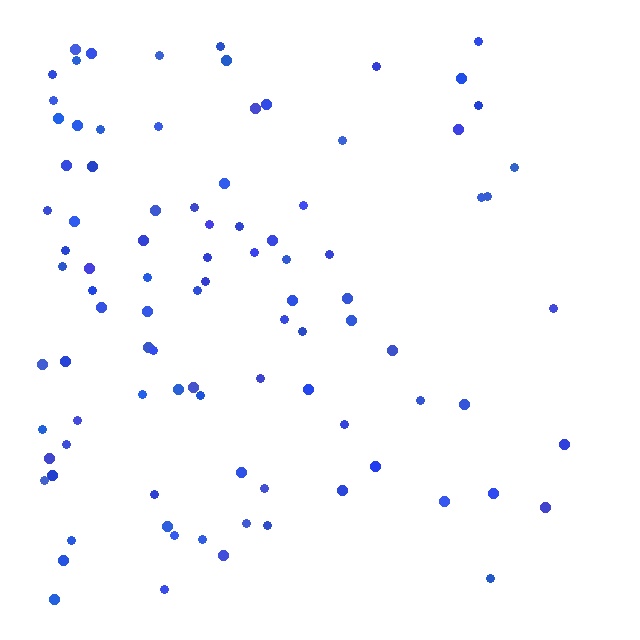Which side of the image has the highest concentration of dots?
The left.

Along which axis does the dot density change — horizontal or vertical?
Horizontal.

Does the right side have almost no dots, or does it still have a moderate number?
Still a moderate number, just noticeably fewer than the left.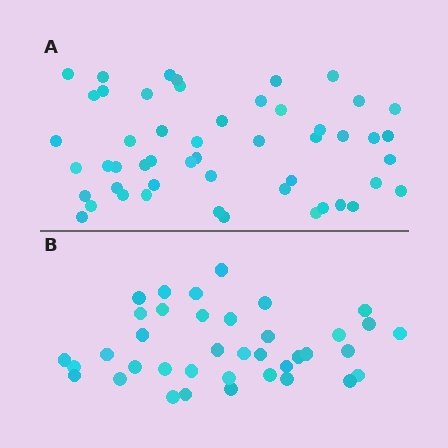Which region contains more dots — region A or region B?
Region A (the top region) has more dots.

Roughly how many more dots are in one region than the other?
Region A has approximately 15 more dots than region B.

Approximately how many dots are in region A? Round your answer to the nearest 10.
About 50 dots. (The exact count is 51, which rounds to 50.)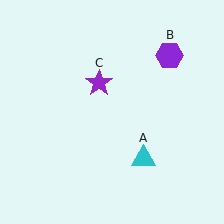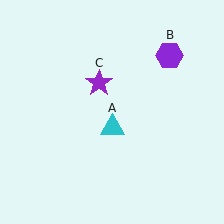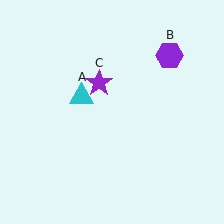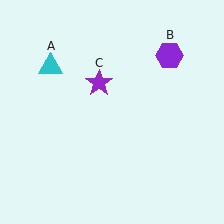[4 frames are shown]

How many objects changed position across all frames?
1 object changed position: cyan triangle (object A).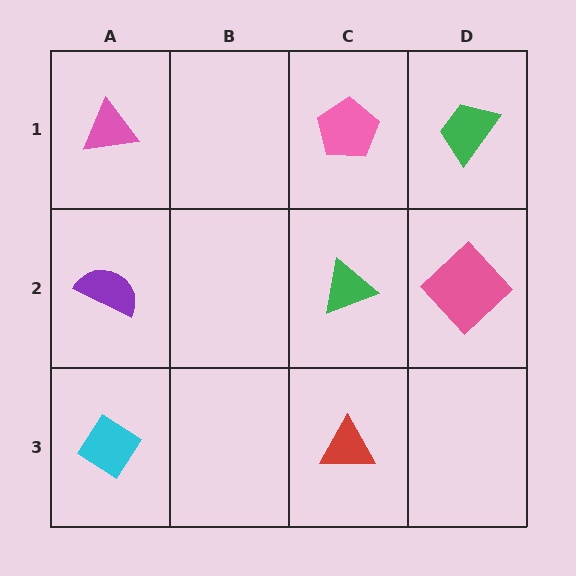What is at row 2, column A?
A purple semicircle.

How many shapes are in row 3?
2 shapes.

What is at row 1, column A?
A pink triangle.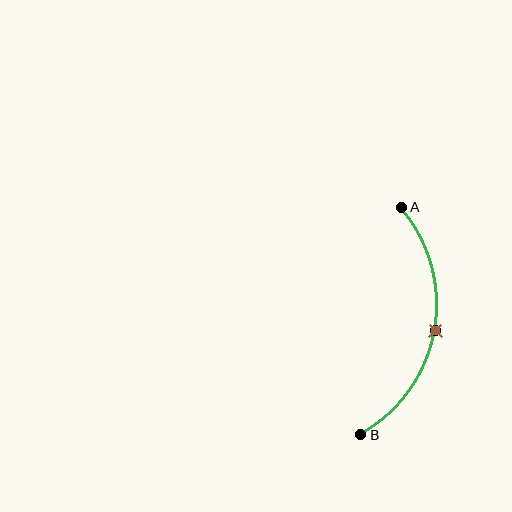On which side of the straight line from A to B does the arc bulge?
The arc bulges to the right of the straight line connecting A and B.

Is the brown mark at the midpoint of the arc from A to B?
Yes. The brown mark lies on the arc at equal arc-length from both A and B — it is the arc midpoint.